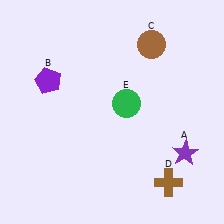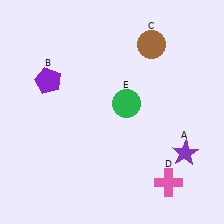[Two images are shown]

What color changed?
The cross (D) changed from brown in Image 1 to pink in Image 2.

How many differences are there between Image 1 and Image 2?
There is 1 difference between the two images.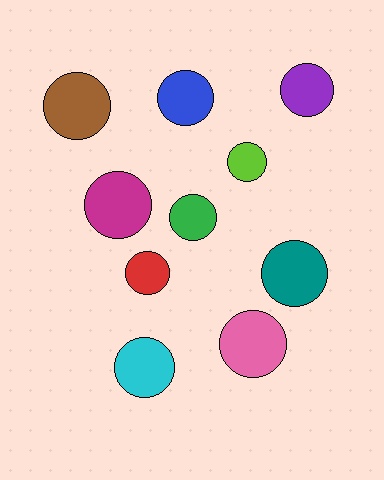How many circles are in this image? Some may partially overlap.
There are 10 circles.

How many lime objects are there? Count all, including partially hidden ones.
There is 1 lime object.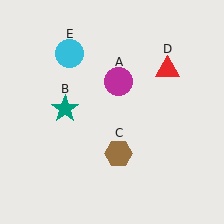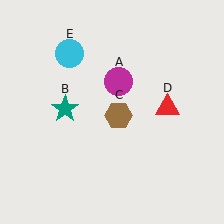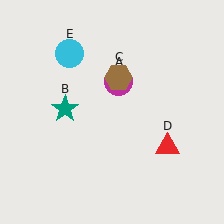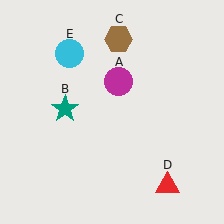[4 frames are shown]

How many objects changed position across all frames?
2 objects changed position: brown hexagon (object C), red triangle (object D).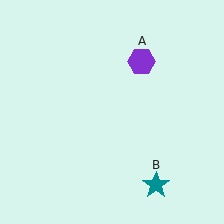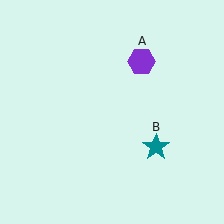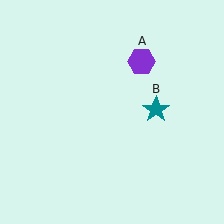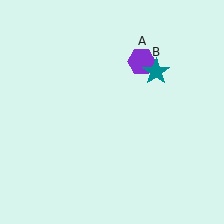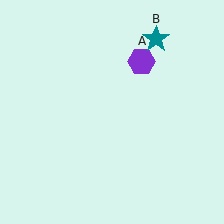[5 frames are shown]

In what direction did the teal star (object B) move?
The teal star (object B) moved up.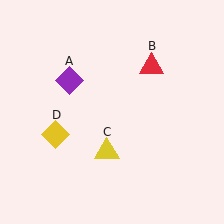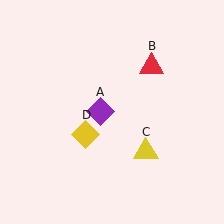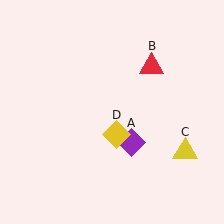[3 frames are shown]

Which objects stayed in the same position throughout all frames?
Red triangle (object B) remained stationary.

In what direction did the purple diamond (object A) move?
The purple diamond (object A) moved down and to the right.